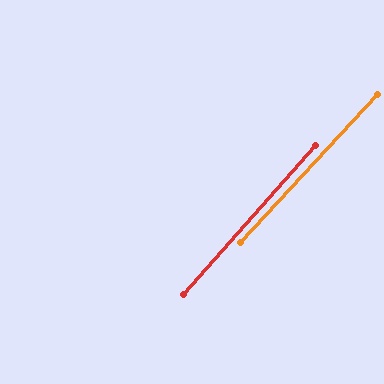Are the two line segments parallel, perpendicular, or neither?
Parallel — their directions differ by only 1.5°.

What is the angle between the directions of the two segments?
Approximately 1 degree.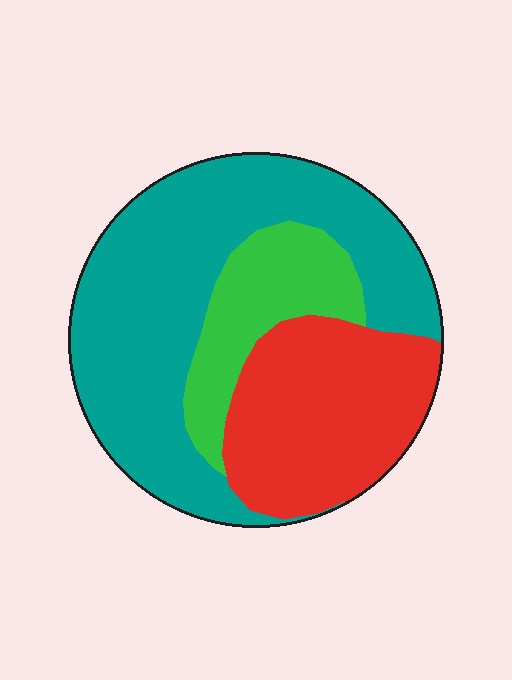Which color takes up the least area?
Green, at roughly 15%.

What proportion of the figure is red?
Red takes up between a quarter and a half of the figure.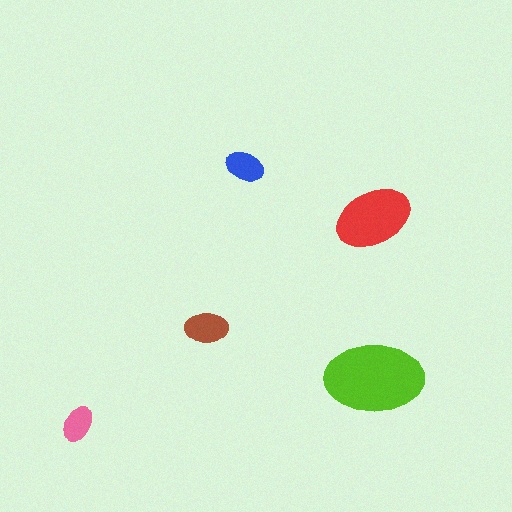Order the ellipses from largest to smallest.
the lime one, the red one, the brown one, the blue one, the pink one.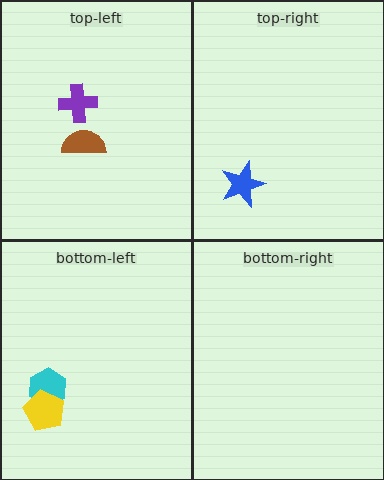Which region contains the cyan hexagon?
The bottom-left region.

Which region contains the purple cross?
The top-left region.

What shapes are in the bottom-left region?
The cyan hexagon, the yellow pentagon.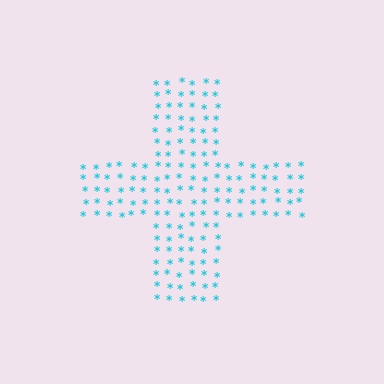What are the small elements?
The small elements are asterisks.